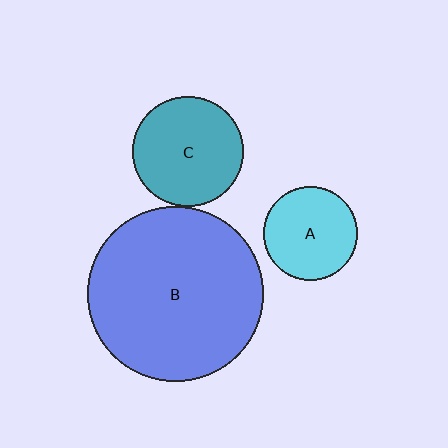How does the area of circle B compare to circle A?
Approximately 3.5 times.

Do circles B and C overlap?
Yes.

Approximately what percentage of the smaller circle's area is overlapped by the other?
Approximately 5%.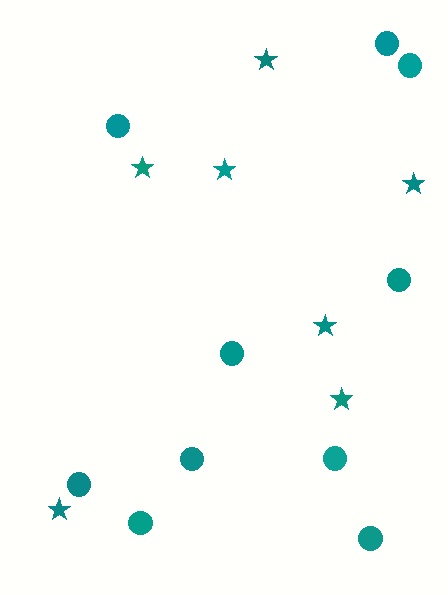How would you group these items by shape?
There are 2 groups: one group of stars (7) and one group of circles (10).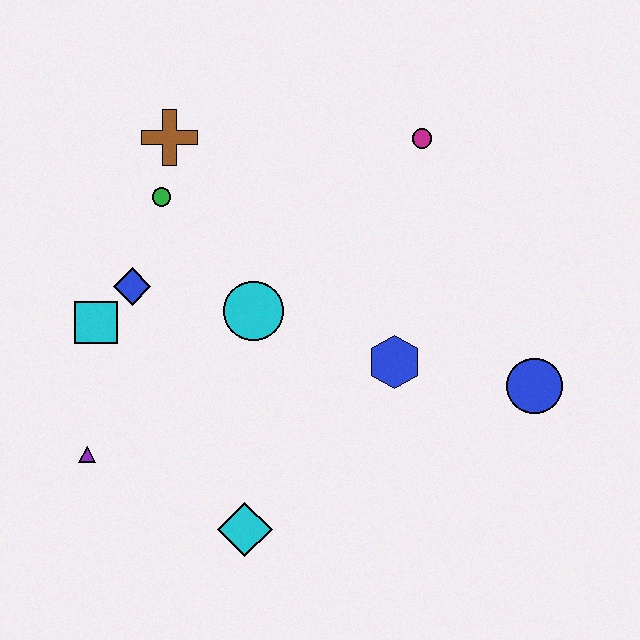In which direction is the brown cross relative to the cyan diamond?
The brown cross is above the cyan diamond.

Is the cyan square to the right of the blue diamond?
No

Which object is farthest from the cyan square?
The blue circle is farthest from the cyan square.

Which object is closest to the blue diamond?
The cyan square is closest to the blue diamond.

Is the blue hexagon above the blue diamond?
No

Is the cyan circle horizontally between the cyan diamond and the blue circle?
Yes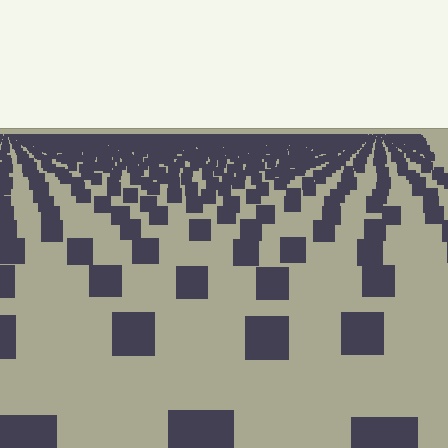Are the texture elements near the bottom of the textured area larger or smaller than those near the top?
Larger. Near the bottom, elements are closer to the viewer and appear at a bigger on-screen size.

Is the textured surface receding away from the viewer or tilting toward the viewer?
The surface is receding away from the viewer. Texture elements get smaller and denser toward the top.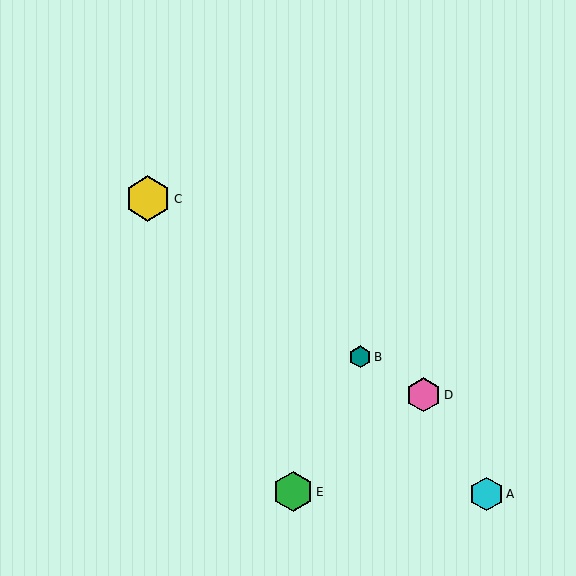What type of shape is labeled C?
Shape C is a yellow hexagon.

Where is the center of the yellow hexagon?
The center of the yellow hexagon is at (148, 199).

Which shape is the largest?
The yellow hexagon (labeled C) is the largest.